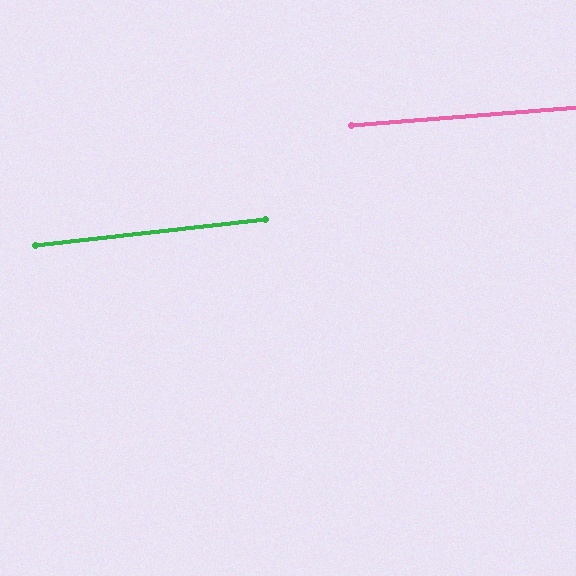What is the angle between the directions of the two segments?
Approximately 2 degrees.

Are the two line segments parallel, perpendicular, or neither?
Parallel — their directions differ by only 2.0°.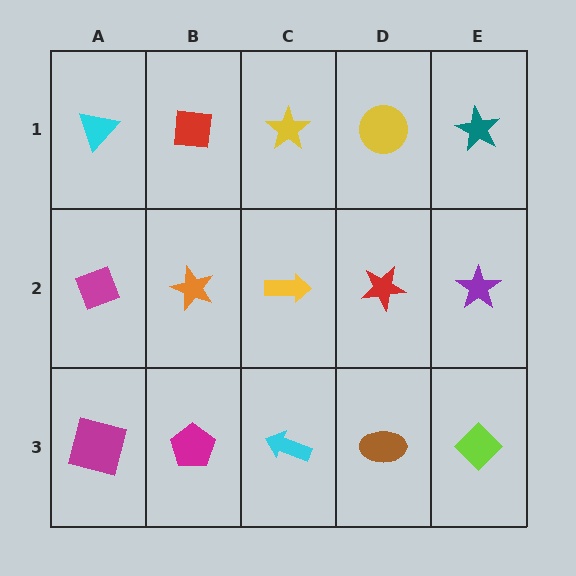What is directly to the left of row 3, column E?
A brown ellipse.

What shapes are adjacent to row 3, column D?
A red star (row 2, column D), a cyan arrow (row 3, column C), a lime diamond (row 3, column E).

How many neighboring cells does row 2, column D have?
4.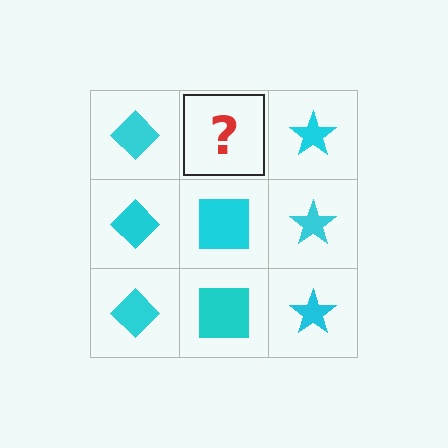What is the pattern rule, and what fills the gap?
The rule is that each column has a consistent shape. The gap should be filled with a cyan square.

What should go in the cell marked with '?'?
The missing cell should contain a cyan square.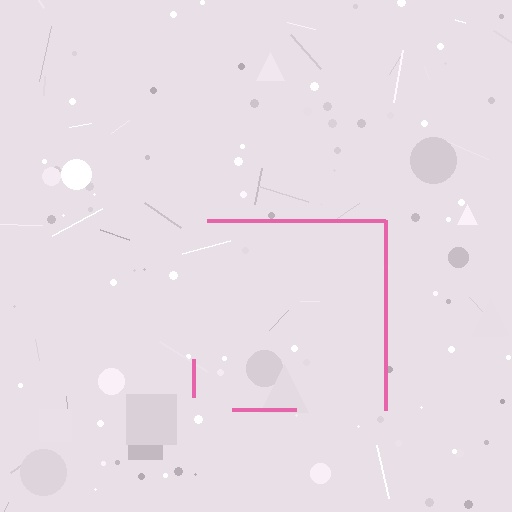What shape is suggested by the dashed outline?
The dashed outline suggests a square.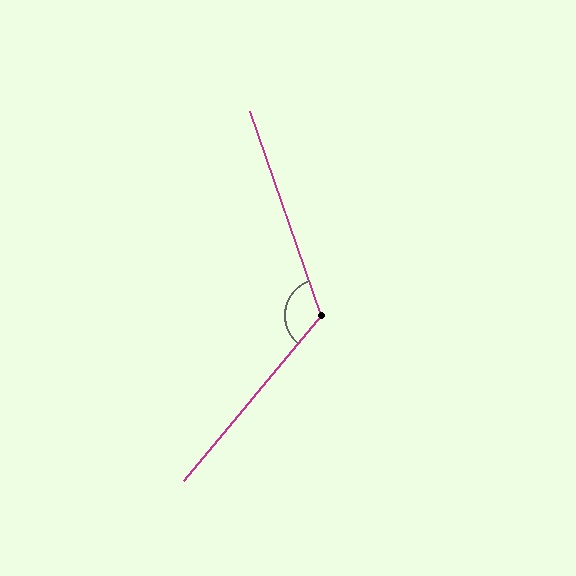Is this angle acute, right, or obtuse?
It is obtuse.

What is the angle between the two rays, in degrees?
Approximately 121 degrees.